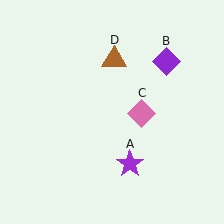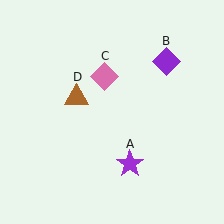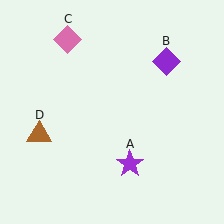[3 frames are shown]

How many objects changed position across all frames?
2 objects changed position: pink diamond (object C), brown triangle (object D).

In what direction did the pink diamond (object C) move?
The pink diamond (object C) moved up and to the left.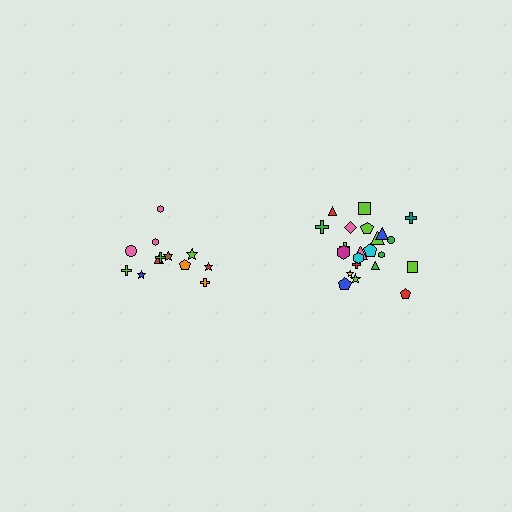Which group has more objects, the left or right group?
The right group.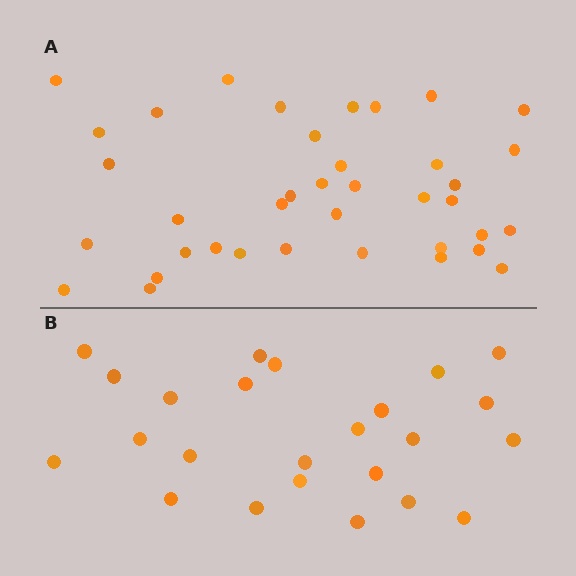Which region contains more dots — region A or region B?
Region A (the top region) has more dots.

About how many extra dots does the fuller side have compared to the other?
Region A has approximately 15 more dots than region B.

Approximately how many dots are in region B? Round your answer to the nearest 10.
About 20 dots. (The exact count is 24, which rounds to 20.)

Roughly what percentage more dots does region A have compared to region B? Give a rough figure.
About 60% more.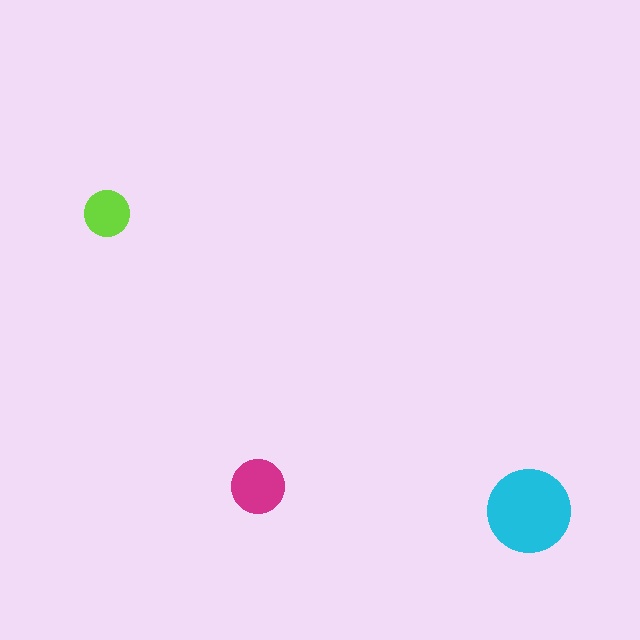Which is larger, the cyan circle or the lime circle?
The cyan one.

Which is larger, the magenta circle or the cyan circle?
The cyan one.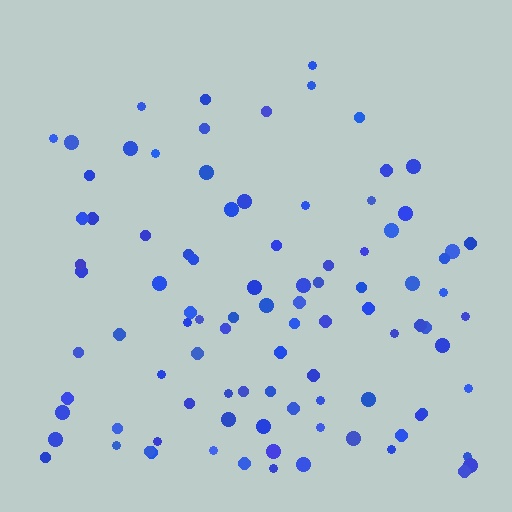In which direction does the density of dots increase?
From top to bottom, with the bottom side densest.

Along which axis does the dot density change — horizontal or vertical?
Vertical.